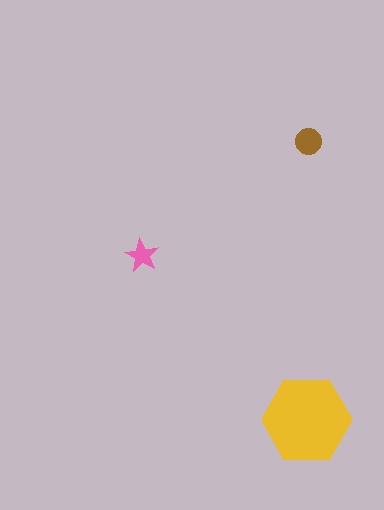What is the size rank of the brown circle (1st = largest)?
2nd.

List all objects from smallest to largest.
The pink star, the brown circle, the yellow hexagon.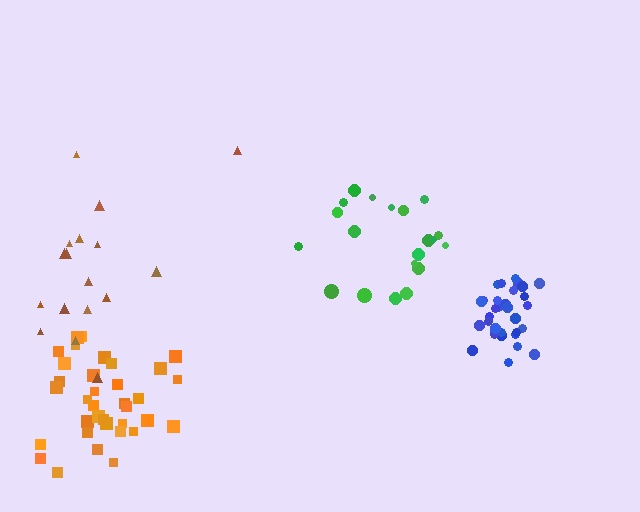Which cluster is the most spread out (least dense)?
Brown.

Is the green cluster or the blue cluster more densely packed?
Blue.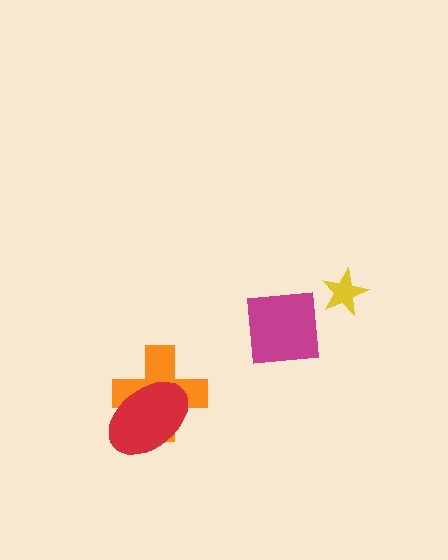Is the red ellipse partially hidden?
No, no other shape covers it.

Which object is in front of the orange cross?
The red ellipse is in front of the orange cross.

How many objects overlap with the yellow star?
0 objects overlap with the yellow star.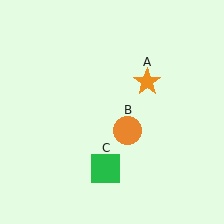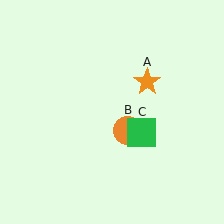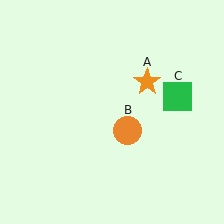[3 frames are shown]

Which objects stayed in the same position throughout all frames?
Orange star (object A) and orange circle (object B) remained stationary.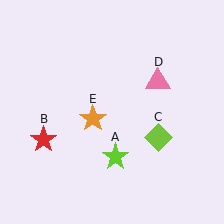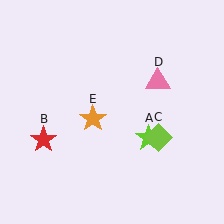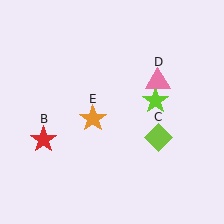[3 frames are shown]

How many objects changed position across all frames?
1 object changed position: lime star (object A).